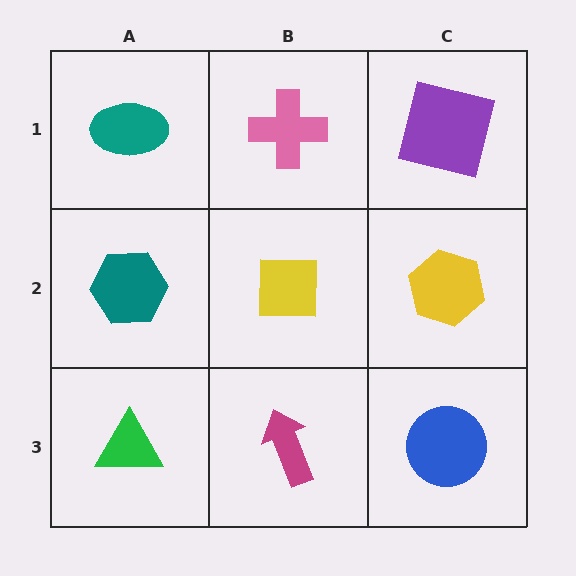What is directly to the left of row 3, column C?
A magenta arrow.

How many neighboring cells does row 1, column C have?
2.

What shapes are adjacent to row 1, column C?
A yellow hexagon (row 2, column C), a pink cross (row 1, column B).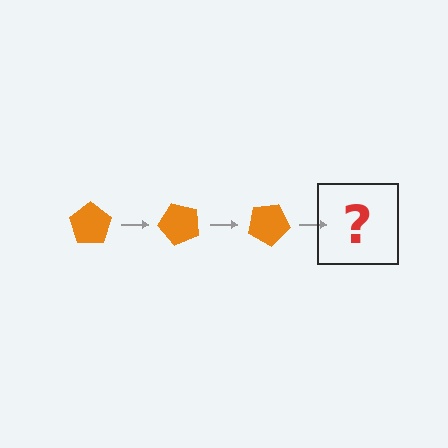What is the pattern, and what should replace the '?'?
The pattern is that the pentagon rotates 50 degrees each step. The '?' should be an orange pentagon rotated 150 degrees.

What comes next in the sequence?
The next element should be an orange pentagon rotated 150 degrees.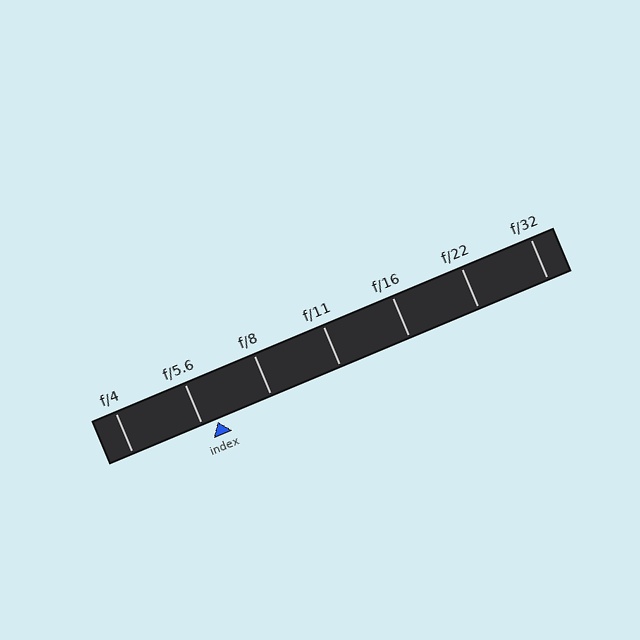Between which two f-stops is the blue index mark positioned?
The index mark is between f/5.6 and f/8.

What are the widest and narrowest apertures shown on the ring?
The widest aperture shown is f/4 and the narrowest is f/32.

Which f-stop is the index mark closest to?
The index mark is closest to f/5.6.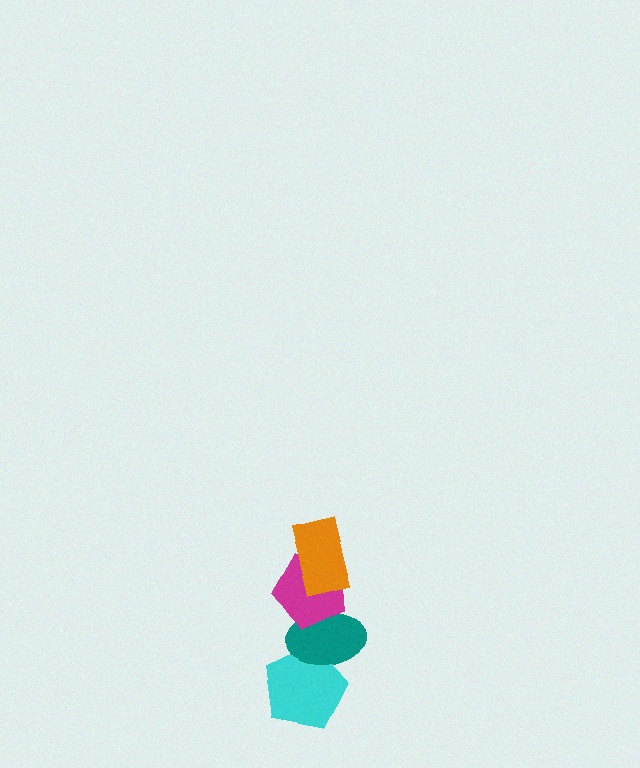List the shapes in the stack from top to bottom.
From top to bottom: the orange rectangle, the magenta pentagon, the teal ellipse, the cyan pentagon.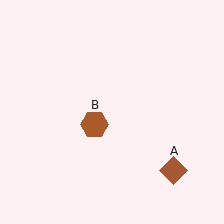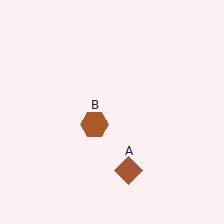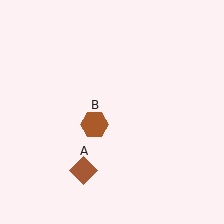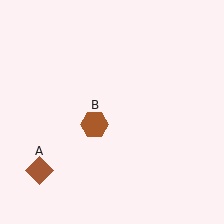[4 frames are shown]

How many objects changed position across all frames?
1 object changed position: brown diamond (object A).